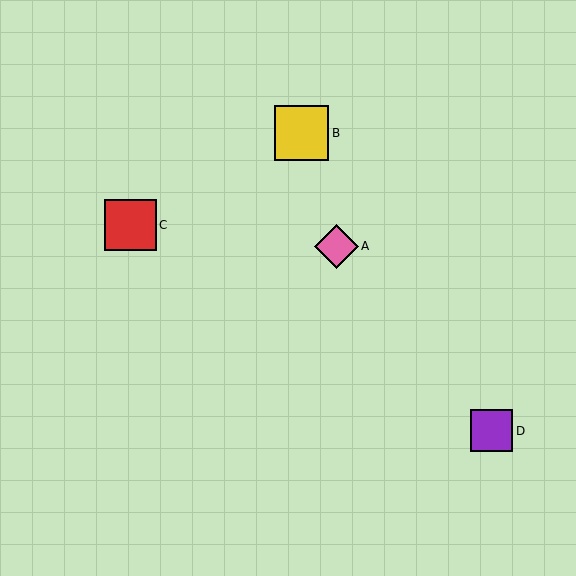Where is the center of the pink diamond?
The center of the pink diamond is at (336, 246).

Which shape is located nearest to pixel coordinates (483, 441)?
The purple square (labeled D) at (492, 431) is nearest to that location.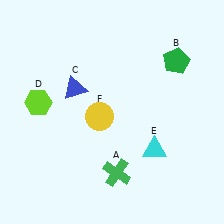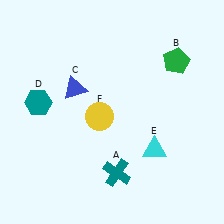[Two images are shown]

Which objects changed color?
A changed from green to teal. D changed from lime to teal.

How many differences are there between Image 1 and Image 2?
There are 2 differences between the two images.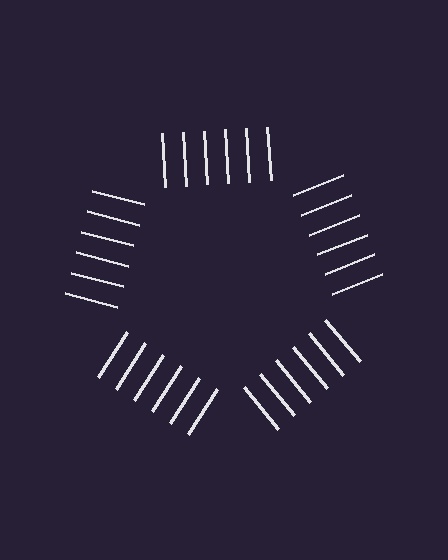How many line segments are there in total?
30 — 6 along each of the 5 edges.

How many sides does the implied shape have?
5 sides — the line-ends trace a pentagon.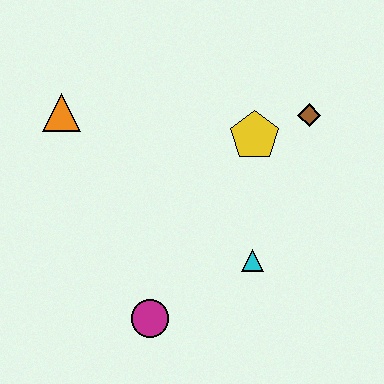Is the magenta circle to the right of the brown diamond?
No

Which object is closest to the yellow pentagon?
The brown diamond is closest to the yellow pentagon.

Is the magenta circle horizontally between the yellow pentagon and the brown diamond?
No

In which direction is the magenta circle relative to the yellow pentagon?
The magenta circle is below the yellow pentagon.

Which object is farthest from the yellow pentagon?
The magenta circle is farthest from the yellow pentagon.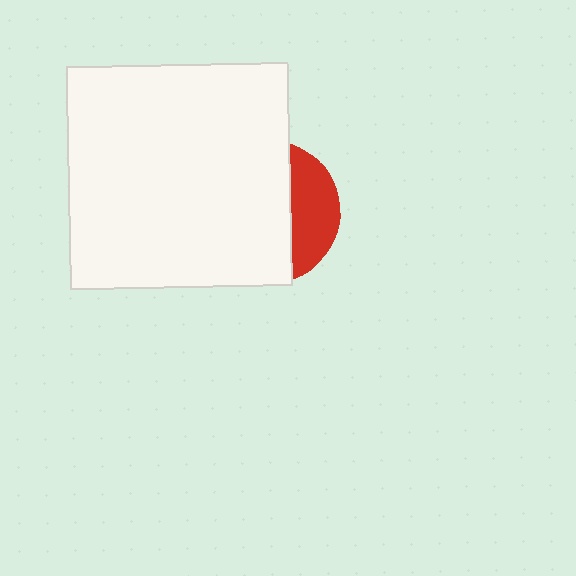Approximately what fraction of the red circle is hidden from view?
Roughly 70% of the red circle is hidden behind the white square.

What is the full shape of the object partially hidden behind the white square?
The partially hidden object is a red circle.